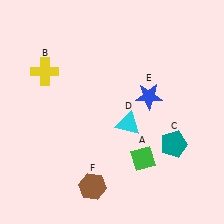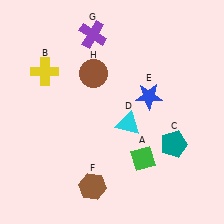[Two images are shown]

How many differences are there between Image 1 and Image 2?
There are 2 differences between the two images.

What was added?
A purple cross (G), a brown circle (H) were added in Image 2.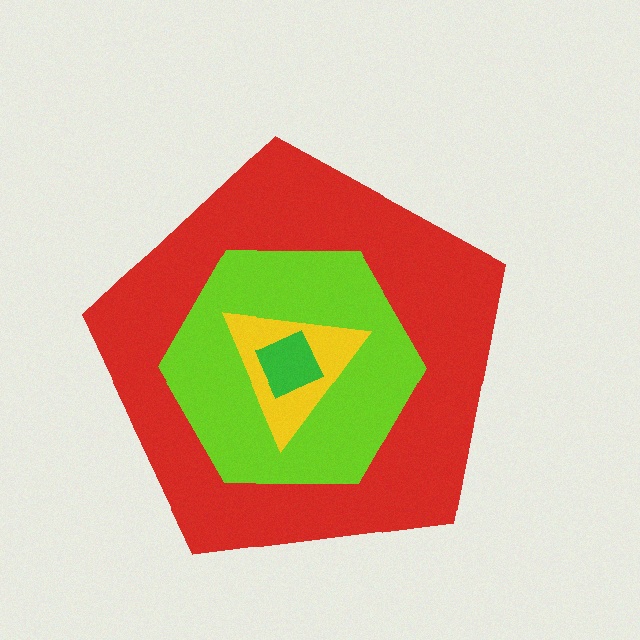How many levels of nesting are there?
4.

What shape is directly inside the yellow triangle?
The green diamond.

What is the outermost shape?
The red pentagon.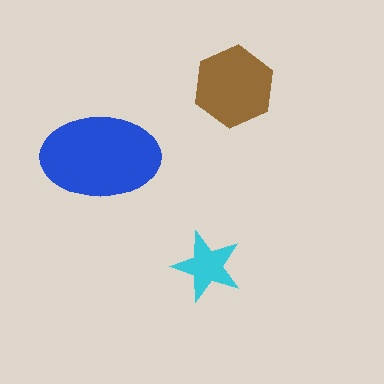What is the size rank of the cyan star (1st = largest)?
3rd.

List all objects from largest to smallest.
The blue ellipse, the brown hexagon, the cyan star.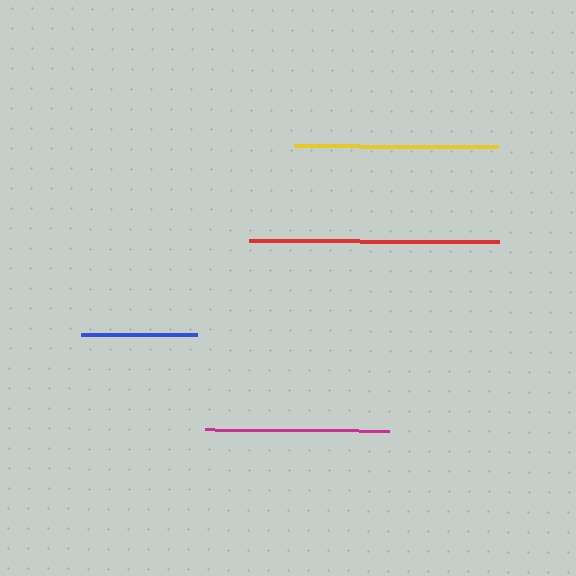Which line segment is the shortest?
The blue line is the shortest at approximately 115 pixels.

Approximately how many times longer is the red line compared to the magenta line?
The red line is approximately 1.4 times the length of the magenta line.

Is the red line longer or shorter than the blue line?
The red line is longer than the blue line.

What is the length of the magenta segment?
The magenta segment is approximately 184 pixels long.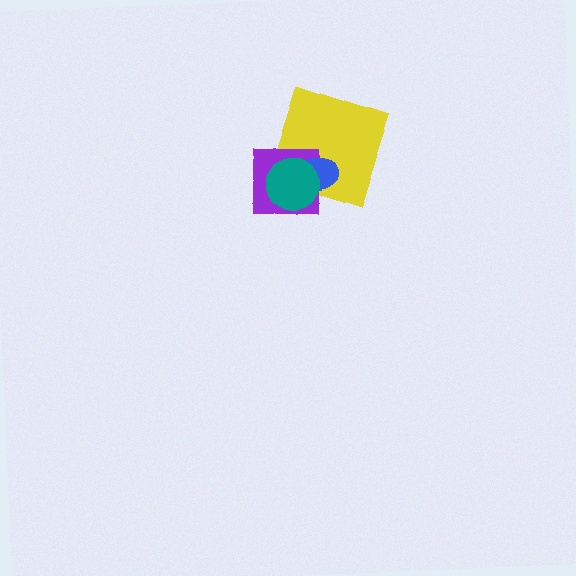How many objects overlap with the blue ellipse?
3 objects overlap with the blue ellipse.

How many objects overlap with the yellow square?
3 objects overlap with the yellow square.